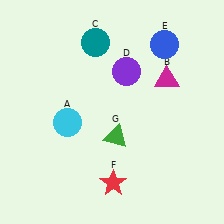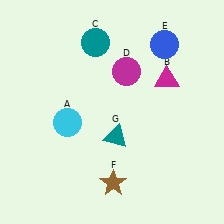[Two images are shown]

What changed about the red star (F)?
In Image 1, F is red. In Image 2, it changed to brown.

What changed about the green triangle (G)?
In Image 1, G is green. In Image 2, it changed to teal.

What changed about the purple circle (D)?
In Image 1, D is purple. In Image 2, it changed to magenta.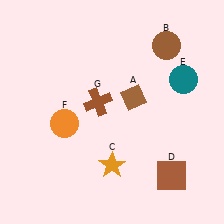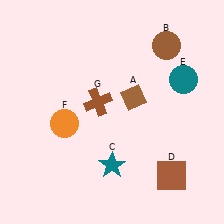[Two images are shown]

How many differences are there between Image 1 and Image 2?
There is 1 difference between the two images.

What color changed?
The star (C) changed from orange in Image 1 to teal in Image 2.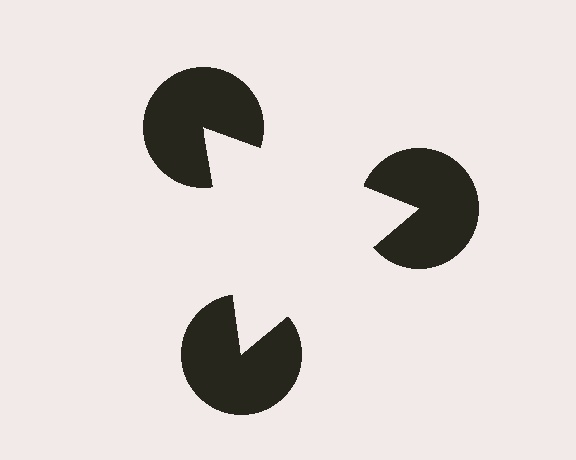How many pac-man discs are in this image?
There are 3 — one at each vertex of the illusory triangle.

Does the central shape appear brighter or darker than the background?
It typically appears slightly brighter than the background, even though no actual brightness change is drawn.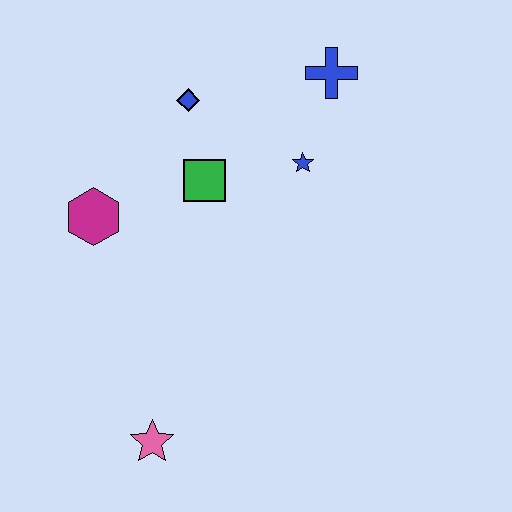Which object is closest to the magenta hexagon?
The green square is closest to the magenta hexagon.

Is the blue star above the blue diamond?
No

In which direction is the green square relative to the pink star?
The green square is above the pink star.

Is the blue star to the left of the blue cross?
Yes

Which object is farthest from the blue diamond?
The pink star is farthest from the blue diamond.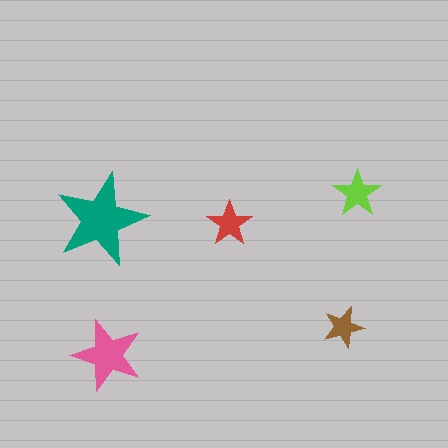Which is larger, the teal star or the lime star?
The teal one.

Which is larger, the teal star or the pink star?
The teal one.